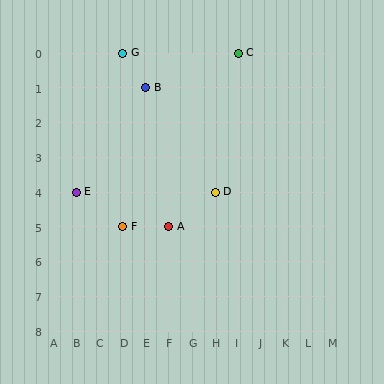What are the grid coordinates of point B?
Point B is at grid coordinates (E, 1).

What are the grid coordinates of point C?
Point C is at grid coordinates (I, 0).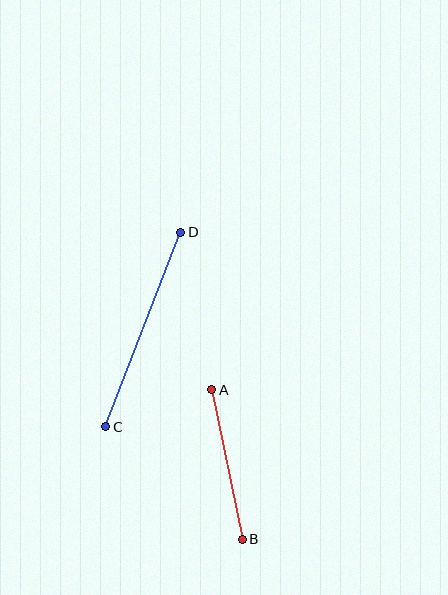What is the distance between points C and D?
The distance is approximately 209 pixels.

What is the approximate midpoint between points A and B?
The midpoint is at approximately (227, 464) pixels.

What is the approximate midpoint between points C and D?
The midpoint is at approximately (143, 330) pixels.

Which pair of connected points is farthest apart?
Points C and D are farthest apart.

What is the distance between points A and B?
The distance is approximately 153 pixels.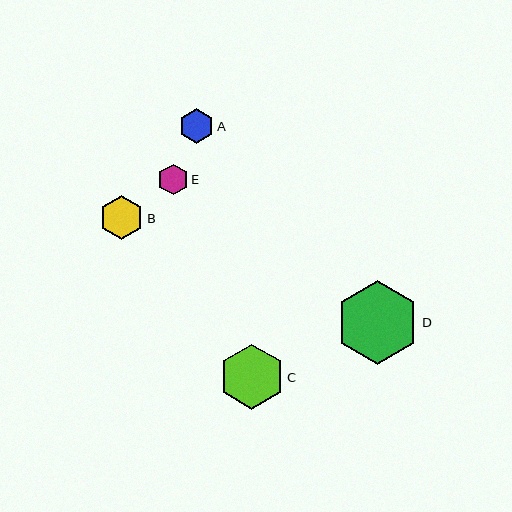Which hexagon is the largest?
Hexagon D is the largest with a size of approximately 83 pixels.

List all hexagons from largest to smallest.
From largest to smallest: D, C, B, A, E.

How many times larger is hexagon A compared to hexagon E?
Hexagon A is approximately 1.2 times the size of hexagon E.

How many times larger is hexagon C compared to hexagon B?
Hexagon C is approximately 1.5 times the size of hexagon B.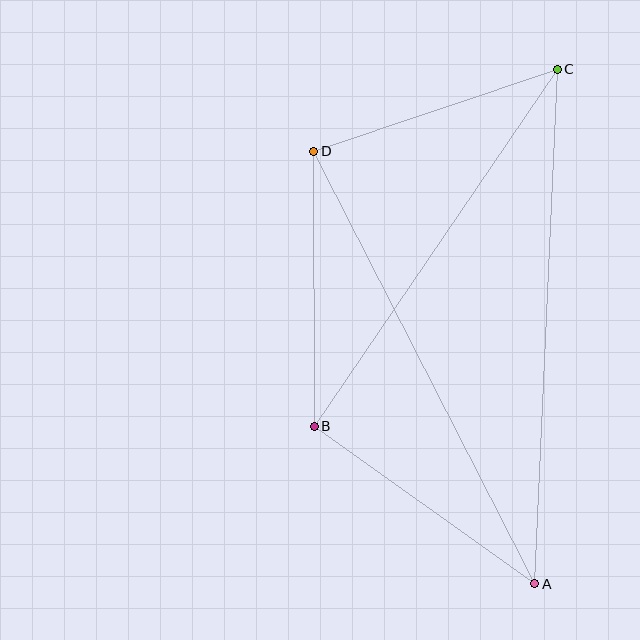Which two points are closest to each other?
Points C and D are closest to each other.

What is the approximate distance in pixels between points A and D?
The distance between A and D is approximately 486 pixels.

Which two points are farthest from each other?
Points A and C are farthest from each other.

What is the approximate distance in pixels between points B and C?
The distance between B and C is approximately 432 pixels.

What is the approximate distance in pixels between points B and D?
The distance between B and D is approximately 275 pixels.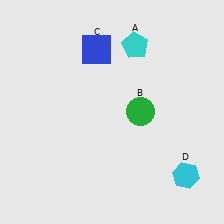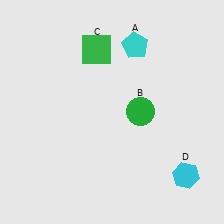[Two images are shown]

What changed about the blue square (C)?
In Image 1, C is blue. In Image 2, it changed to green.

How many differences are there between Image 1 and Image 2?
There is 1 difference between the two images.